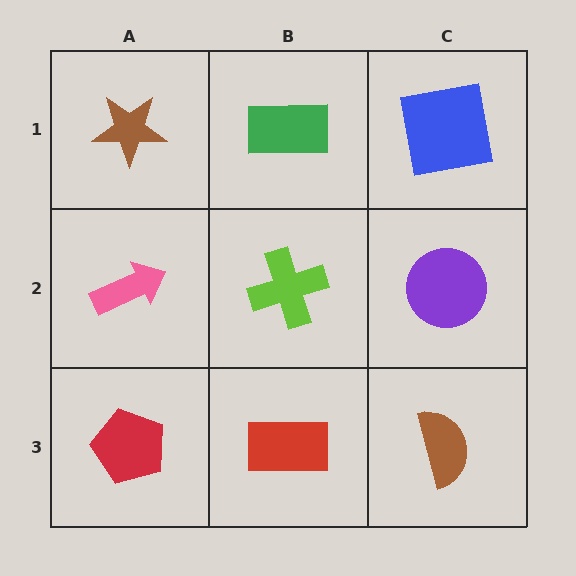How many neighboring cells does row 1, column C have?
2.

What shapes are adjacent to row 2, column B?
A green rectangle (row 1, column B), a red rectangle (row 3, column B), a pink arrow (row 2, column A), a purple circle (row 2, column C).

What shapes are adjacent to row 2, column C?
A blue square (row 1, column C), a brown semicircle (row 3, column C), a lime cross (row 2, column B).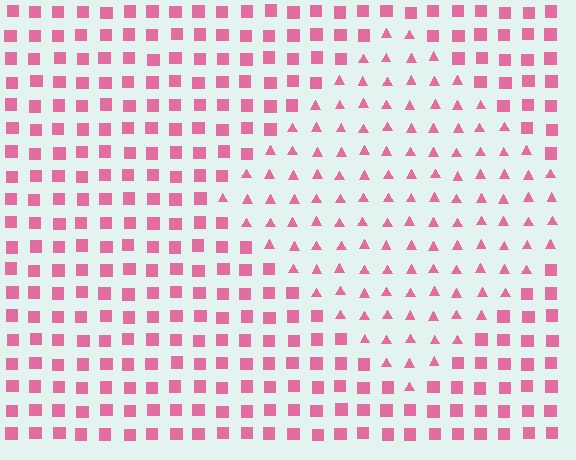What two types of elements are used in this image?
The image uses triangles inside the diamond region and squares outside it.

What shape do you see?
I see a diamond.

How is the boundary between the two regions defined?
The boundary is defined by a change in element shape: triangles inside vs. squares outside. All elements share the same color and spacing.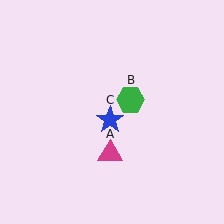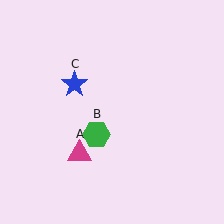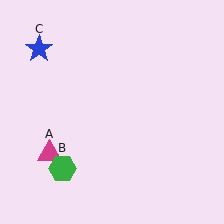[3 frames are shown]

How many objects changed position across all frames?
3 objects changed position: magenta triangle (object A), green hexagon (object B), blue star (object C).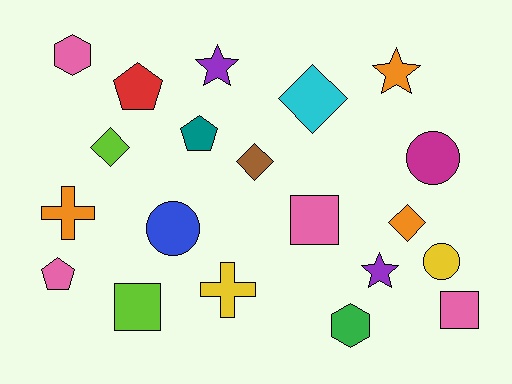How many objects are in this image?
There are 20 objects.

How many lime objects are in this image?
There are 2 lime objects.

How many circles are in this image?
There are 3 circles.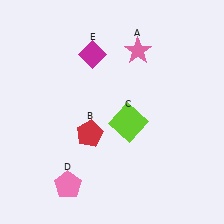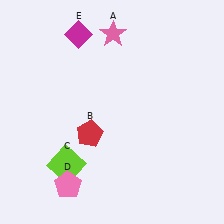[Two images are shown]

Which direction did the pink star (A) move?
The pink star (A) moved left.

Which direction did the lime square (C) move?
The lime square (C) moved left.